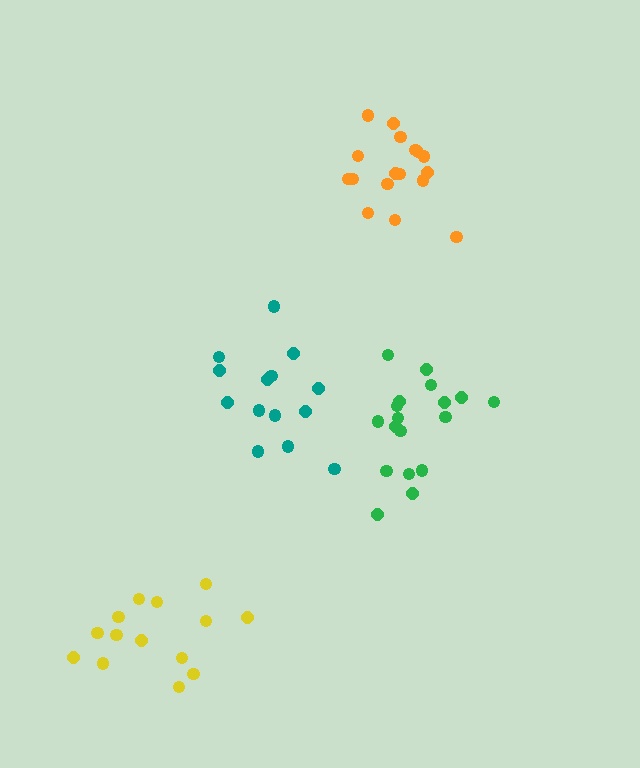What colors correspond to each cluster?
The clusters are colored: teal, green, orange, yellow.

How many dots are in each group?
Group 1: 14 dots, Group 2: 18 dots, Group 3: 17 dots, Group 4: 14 dots (63 total).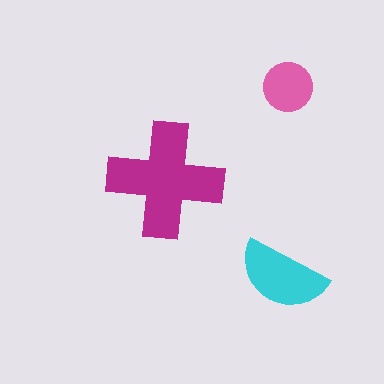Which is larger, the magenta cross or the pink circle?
The magenta cross.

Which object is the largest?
The magenta cross.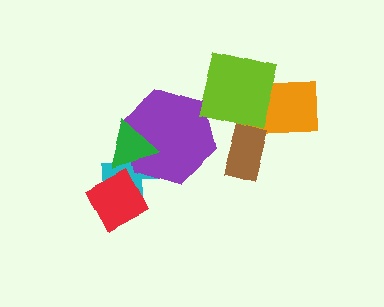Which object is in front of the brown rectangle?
The lime square is in front of the brown rectangle.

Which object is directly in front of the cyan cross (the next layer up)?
The purple hexagon is directly in front of the cyan cross.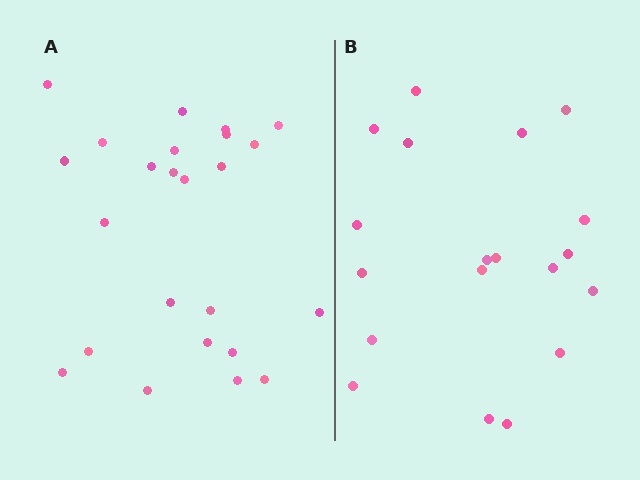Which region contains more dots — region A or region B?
Region A (the left region) has more dots.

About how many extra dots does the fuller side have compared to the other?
Region A has about 5 more dots than region B.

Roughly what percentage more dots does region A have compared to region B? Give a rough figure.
About 25% more.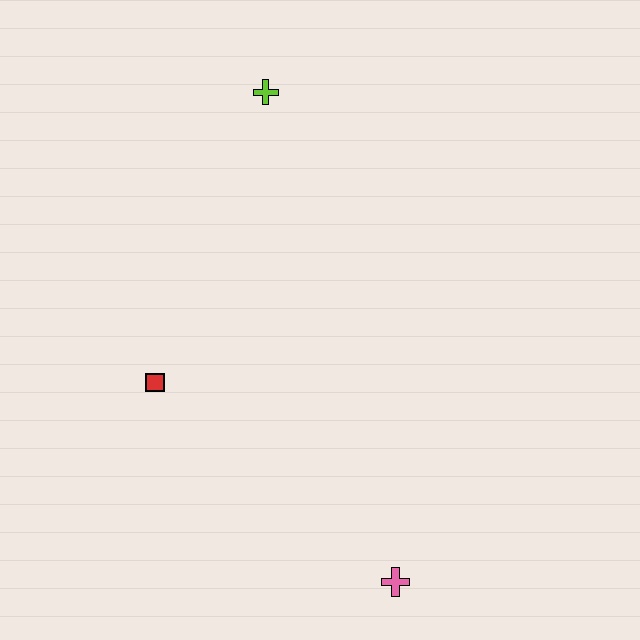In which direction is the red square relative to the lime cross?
The red square is below the lime cross.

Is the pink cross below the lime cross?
Yes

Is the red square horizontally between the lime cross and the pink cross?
No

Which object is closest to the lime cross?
The red square is closest to the lime cross.